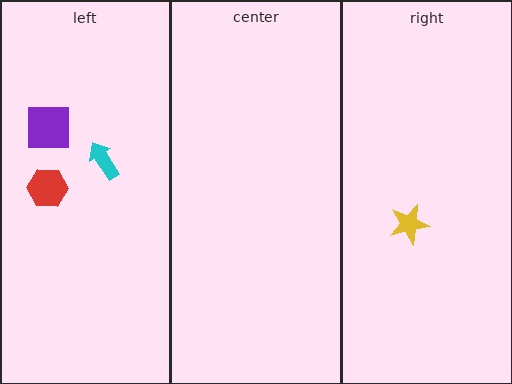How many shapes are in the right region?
1.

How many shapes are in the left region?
3.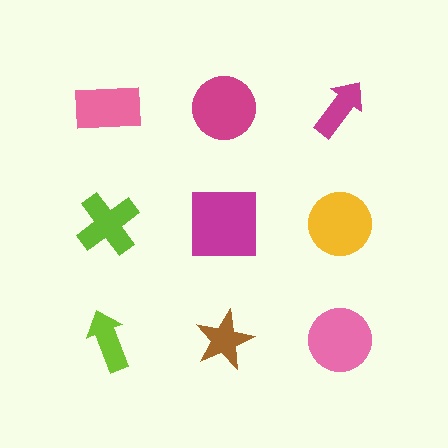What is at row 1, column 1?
A pink rectangle.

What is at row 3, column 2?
A brown star.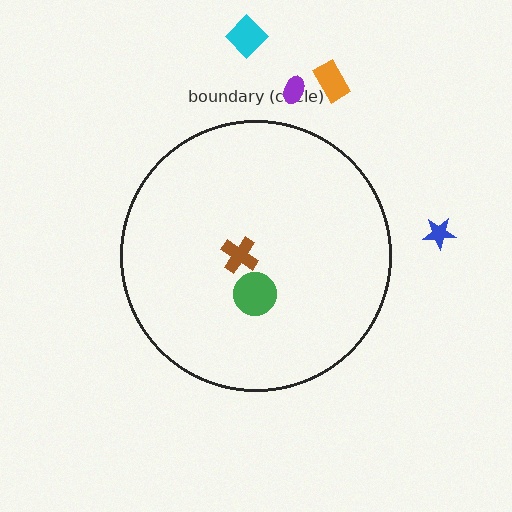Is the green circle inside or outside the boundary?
Inside.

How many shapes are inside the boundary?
2 inside, 4 outside.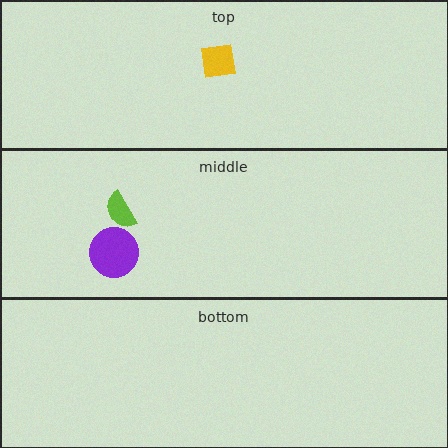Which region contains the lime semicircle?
The middle region.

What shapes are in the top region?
The yellow square.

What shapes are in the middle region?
The lime semicircle, the purple circle.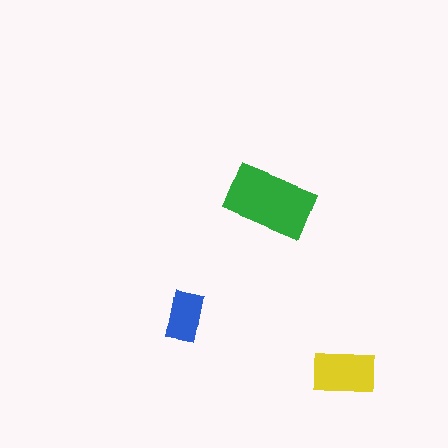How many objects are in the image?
There are 3 objects in the image.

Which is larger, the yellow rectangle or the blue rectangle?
The yellow one.